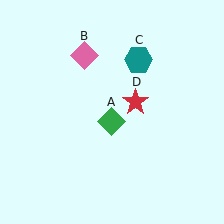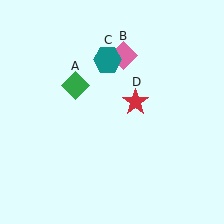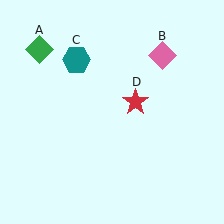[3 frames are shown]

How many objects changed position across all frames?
3 objects changed position: green diamond (object A), pink diamond (object B), teal hexagon (object C).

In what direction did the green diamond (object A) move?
The green diamond (object A) moved up and to the left.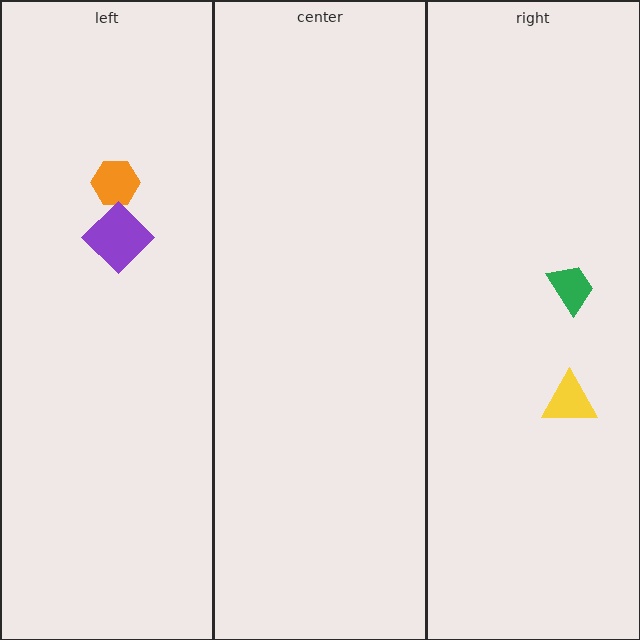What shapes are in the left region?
The orange hexagon, the purple diamond.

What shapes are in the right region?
The green trapezoid, the yellow triangle.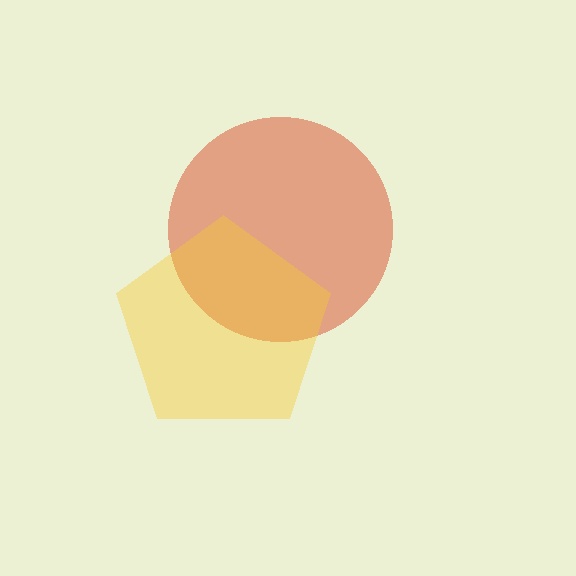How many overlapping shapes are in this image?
There are 2 overlapping shapes in the image.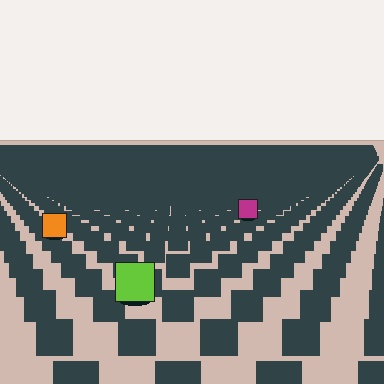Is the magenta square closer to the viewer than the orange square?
No. The orange square is closer — you can tell from the texture gradient: the ground texture is coarser near it.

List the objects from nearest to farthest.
From nearest to farthest: the lime square, the orange square, the magenta square.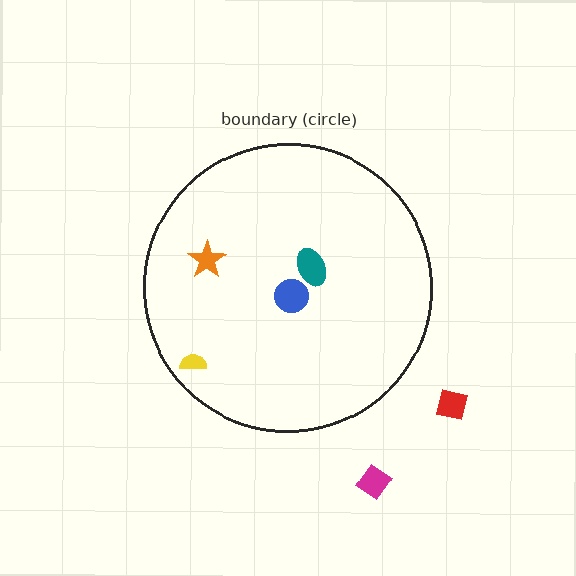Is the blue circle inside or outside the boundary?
Inside.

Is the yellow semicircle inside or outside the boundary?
Inside.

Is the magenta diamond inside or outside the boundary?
Outside.